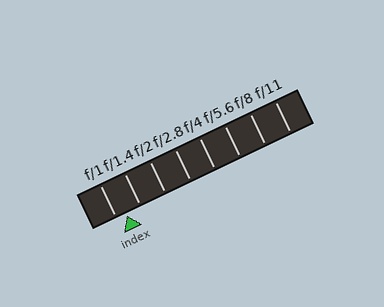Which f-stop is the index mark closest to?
The index mark is closest to f/1.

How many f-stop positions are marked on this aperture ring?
There are 8 f-stop positions marked.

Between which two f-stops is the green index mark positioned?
The index mark is between f/1 and f/1.4.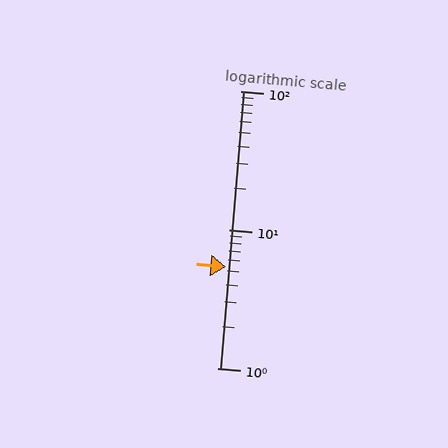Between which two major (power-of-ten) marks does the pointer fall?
The pointer is between 1 and 10.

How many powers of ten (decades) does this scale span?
The scale spans 2 decades, from 1 to 100.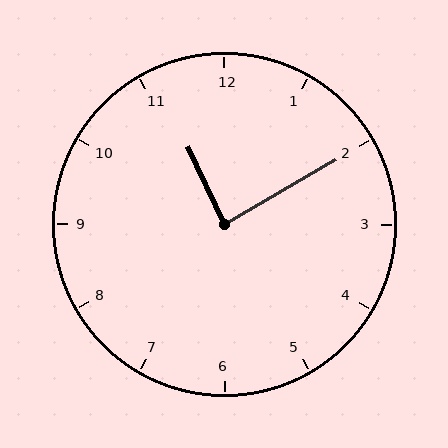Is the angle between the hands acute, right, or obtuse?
It is right.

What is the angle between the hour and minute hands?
Approximately 85 degrees.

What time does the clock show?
11:10.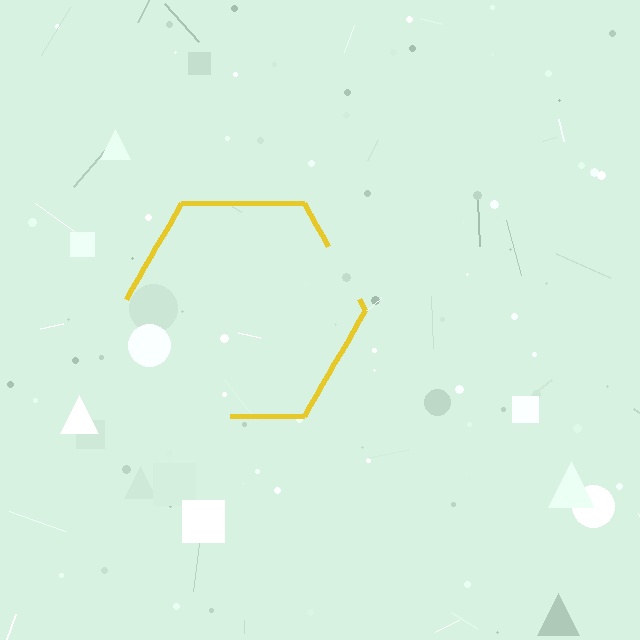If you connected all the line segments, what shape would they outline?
They would outline a hexagon.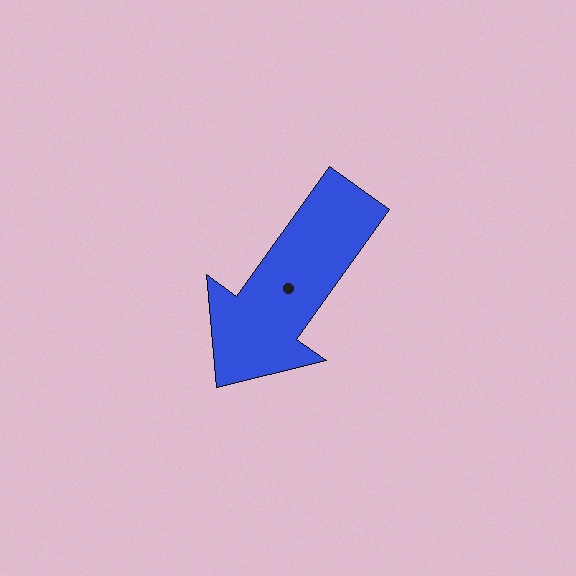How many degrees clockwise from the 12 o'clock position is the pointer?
Approximately 216 degrees.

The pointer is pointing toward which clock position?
Roughly 7 o'clock.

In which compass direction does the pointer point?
Southwest.